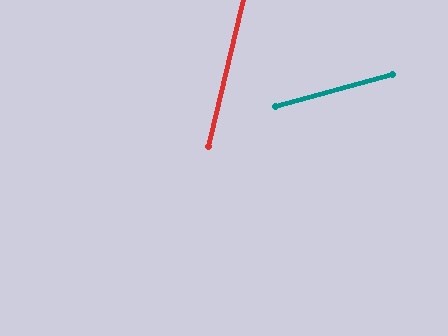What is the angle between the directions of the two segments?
Approximately 62 degrees.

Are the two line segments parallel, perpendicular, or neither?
Neither parallel nor perpendicular — they differ by about 62°.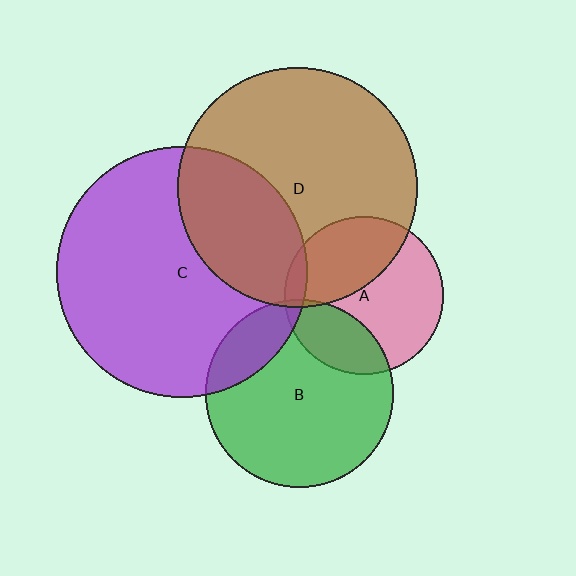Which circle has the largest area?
Circle C (purple).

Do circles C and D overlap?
Yes.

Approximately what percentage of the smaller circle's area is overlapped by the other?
Approximately 30%.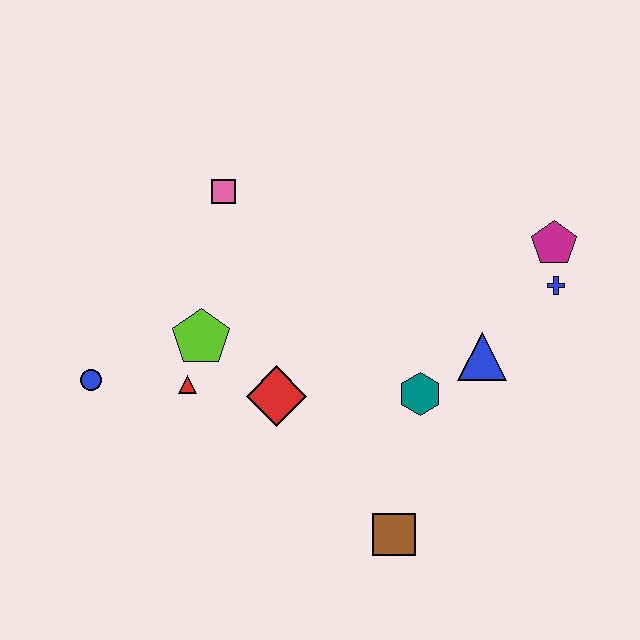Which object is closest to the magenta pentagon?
The blue cross is closest to the magenta pentagon.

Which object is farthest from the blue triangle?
The blue circle is farthest from the blue triangle.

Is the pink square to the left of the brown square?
Yes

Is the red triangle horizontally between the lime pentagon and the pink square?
No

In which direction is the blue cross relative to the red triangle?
The blue cross is to the right of the red triangle.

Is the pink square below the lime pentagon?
No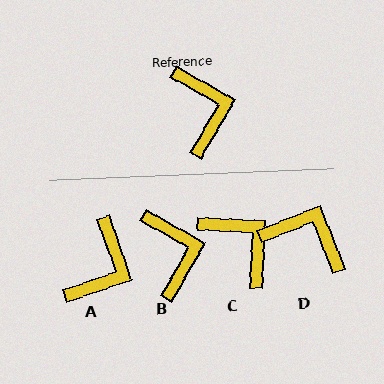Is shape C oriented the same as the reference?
No, it is off by about 27 degrees.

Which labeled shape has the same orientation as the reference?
B.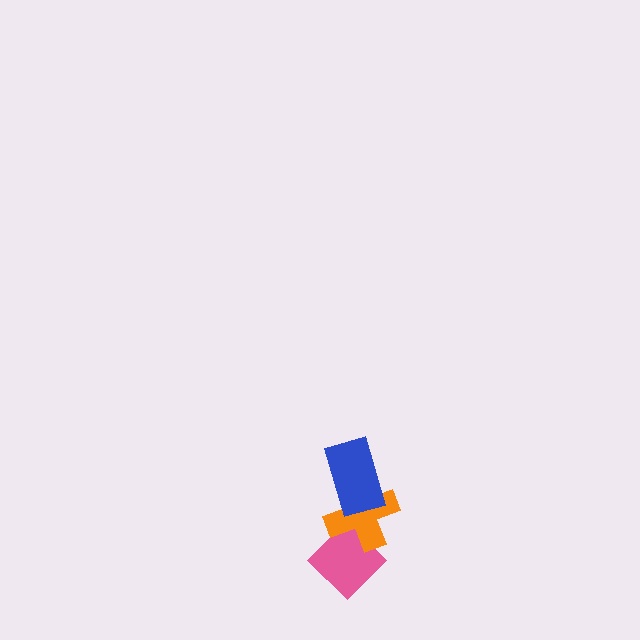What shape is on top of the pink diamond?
The orange cross is on top of the pink diamond.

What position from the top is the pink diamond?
The pink diamond is 3rd from the top.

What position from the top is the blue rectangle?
The blue rectangle is 1st from the top.